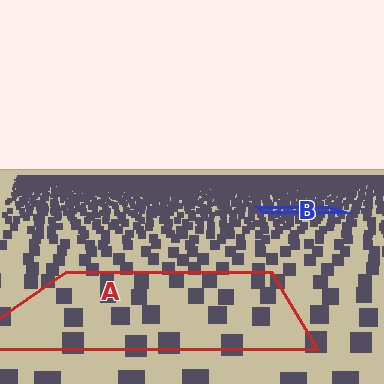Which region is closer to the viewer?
Region A is closer. The texture elements there are larger and more spread out.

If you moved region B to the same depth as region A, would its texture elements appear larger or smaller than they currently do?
They would appear larger. At a closer depth, the same texture elements are projected at a bigger on-screen size.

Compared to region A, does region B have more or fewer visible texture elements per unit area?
Region B has more texture elements per unit area — they are packed more densely because it is farther away.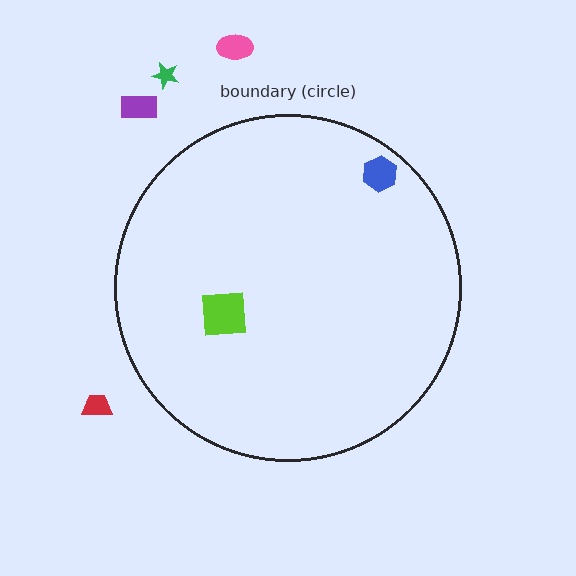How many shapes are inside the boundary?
2 inside, 4 outside.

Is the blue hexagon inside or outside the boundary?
Inside.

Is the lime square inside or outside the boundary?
Inside.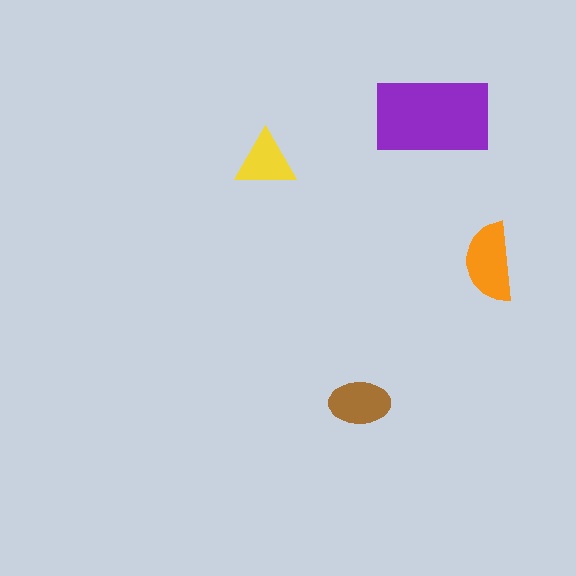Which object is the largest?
The purple rectangle.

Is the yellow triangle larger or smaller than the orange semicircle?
Smaller.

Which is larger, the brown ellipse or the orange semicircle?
The orange semicircle.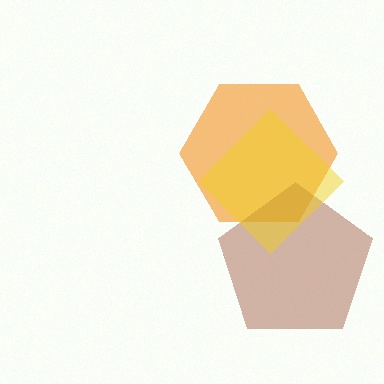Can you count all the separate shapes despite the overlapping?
Yes, there are 3 separate shapes.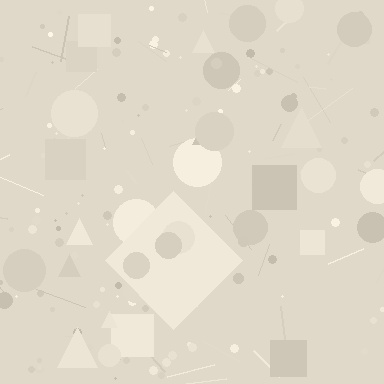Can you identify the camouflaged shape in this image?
The camouflaged shape is a diamond.